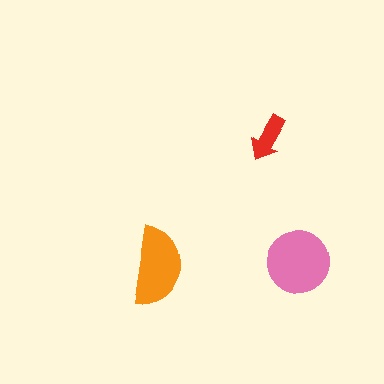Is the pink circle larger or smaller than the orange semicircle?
Larger.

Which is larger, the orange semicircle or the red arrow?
The orange semicircle.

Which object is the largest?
The pink circle.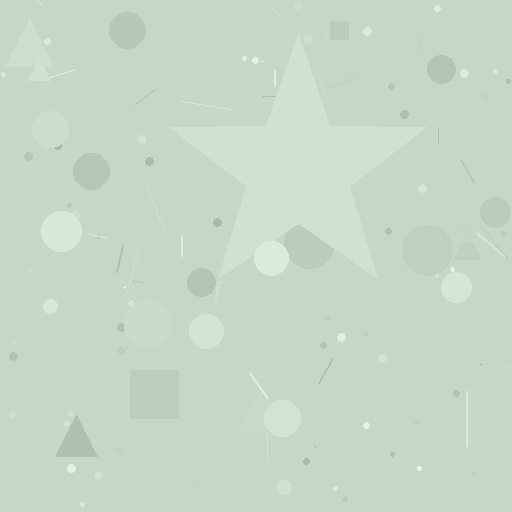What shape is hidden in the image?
A star is hidden in the image.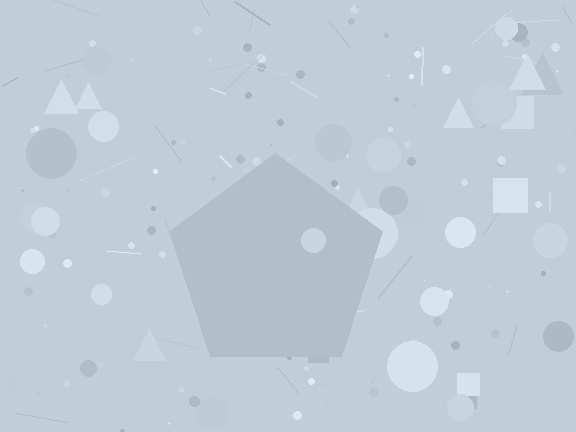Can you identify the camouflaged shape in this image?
The camouflaged shape is a pentagon.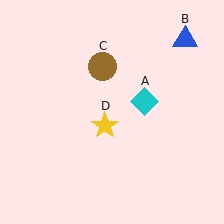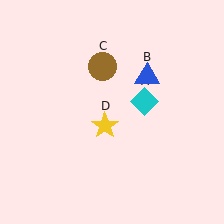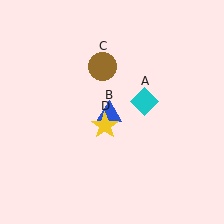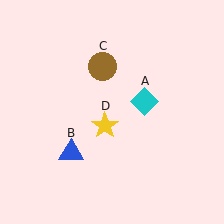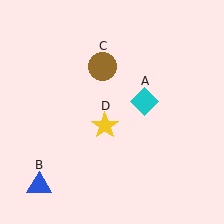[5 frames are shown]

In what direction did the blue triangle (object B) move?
The blue triangle (object B) moved down and to the left.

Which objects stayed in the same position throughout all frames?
Cyan diamond (object A) and brown circle (object C) and yellow star (object D) remained stationary.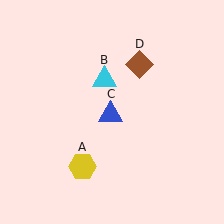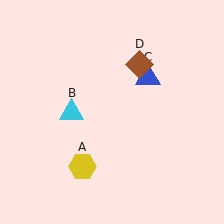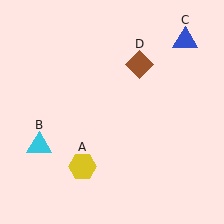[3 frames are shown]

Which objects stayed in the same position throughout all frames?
Yellow hexagon (object A) and brown diamond (object D) remained stationary.